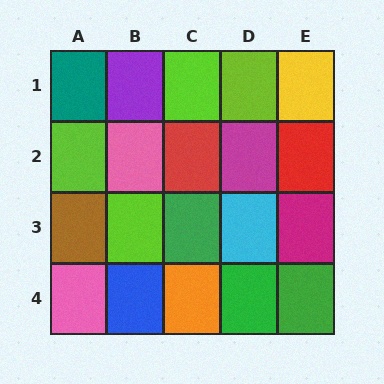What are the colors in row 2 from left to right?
Lime, pink, red, magenta, red.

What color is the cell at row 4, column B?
Blue.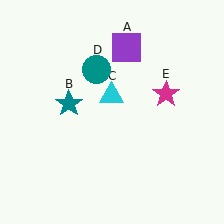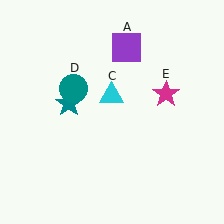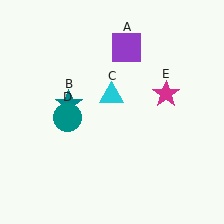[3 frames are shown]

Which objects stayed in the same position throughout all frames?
Purple square (object A) and teal star (object B) and cyan triangle (object C) and magenta star (object E) remained stationary.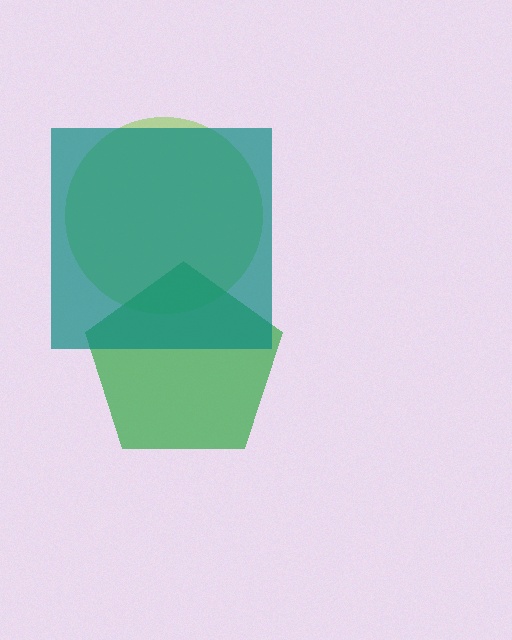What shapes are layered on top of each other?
The layered shapes are: a lime circle, a green pentagon, a teal square.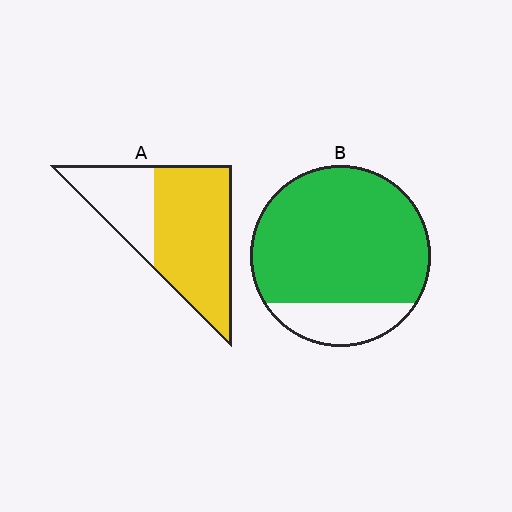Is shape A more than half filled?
Yes.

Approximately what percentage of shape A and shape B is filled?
A is approximately 65% and B is approximately 80%.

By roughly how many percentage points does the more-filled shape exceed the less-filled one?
By roughly 15 percentage points (B over A).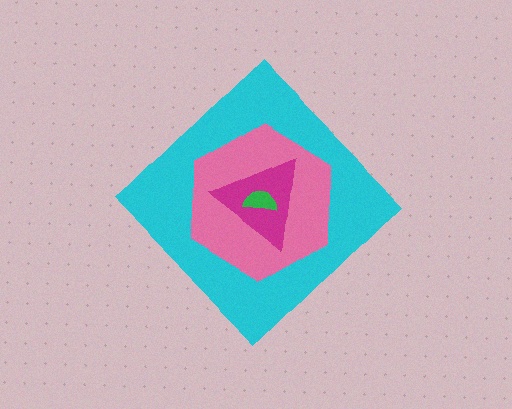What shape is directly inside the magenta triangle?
The green semicircle.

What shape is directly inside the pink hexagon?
The magenta triangle.